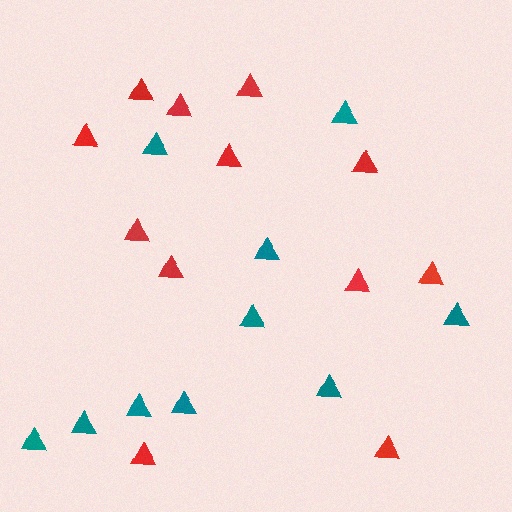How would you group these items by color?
There are 2 groups: one group of red triangles (12) and one group of teal triangles (10).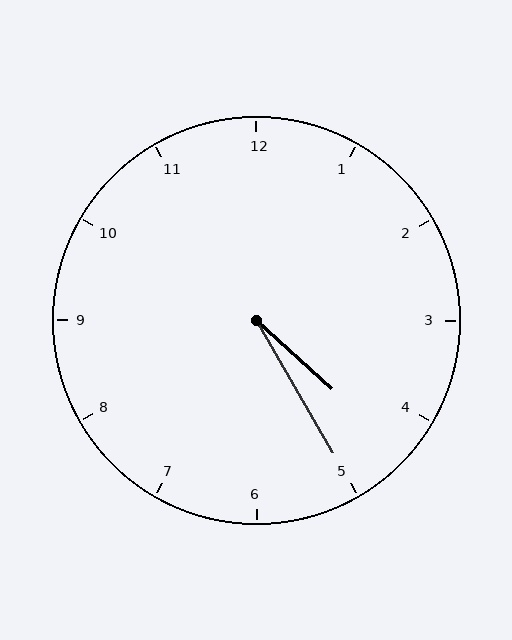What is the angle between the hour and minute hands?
Approximately 18 degrees.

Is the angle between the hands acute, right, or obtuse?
It is acute.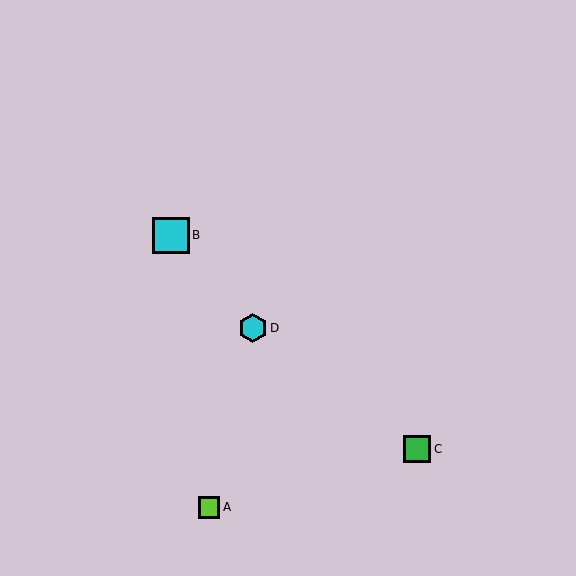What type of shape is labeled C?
Shape C is a green square.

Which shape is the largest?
The cyan square (labeled B) is the largest.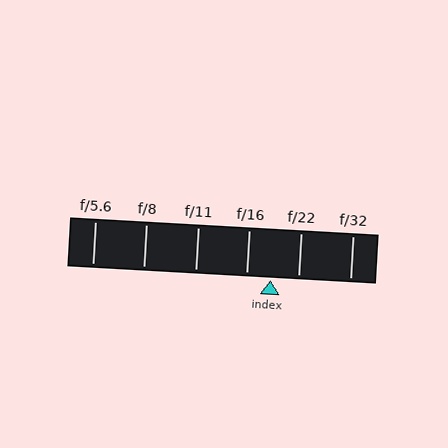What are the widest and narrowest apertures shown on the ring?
The widest aperture shown is f/5.6 and the narrowest is f/32.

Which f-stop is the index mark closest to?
The index mark is closest to f/16.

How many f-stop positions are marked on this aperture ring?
There are 6 f-stop positions marked.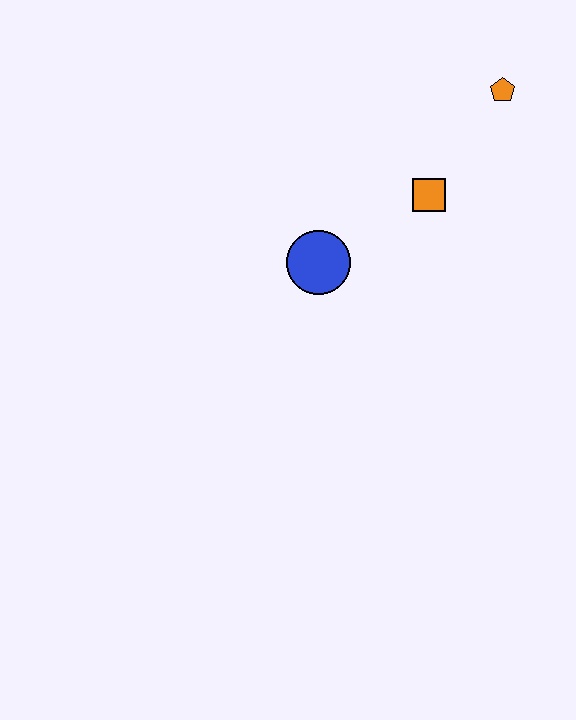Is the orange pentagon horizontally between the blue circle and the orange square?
No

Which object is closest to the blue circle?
The orange square is closest to the blue circle.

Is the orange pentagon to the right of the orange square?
Yes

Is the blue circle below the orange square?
Yes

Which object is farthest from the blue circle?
The orange pentagon is farthest from the blue circle.